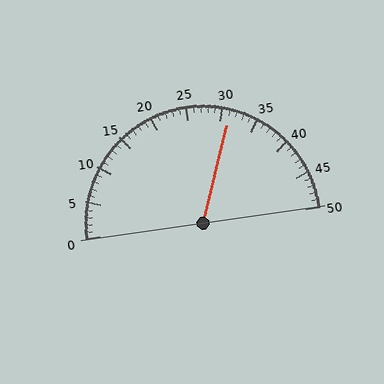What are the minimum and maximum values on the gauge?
The gauge ranges from 0 to 50.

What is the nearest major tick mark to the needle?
The nearest major tick mark is 30.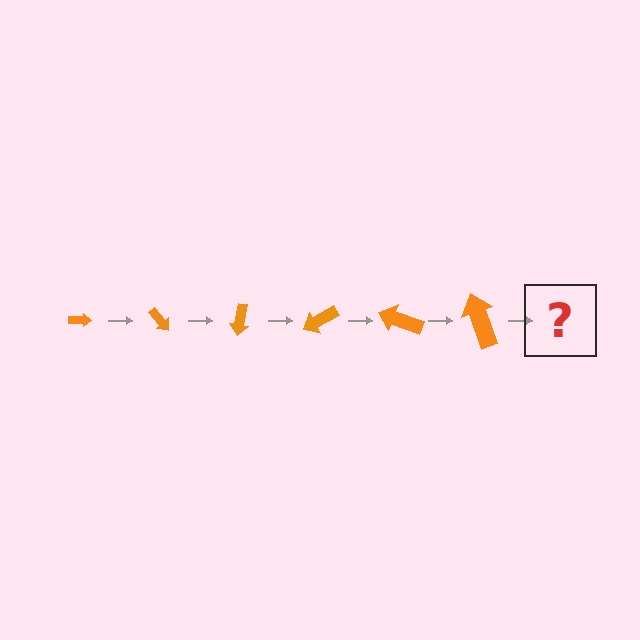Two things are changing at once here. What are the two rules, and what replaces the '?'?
The two rules are that the arrow grows larger each step and it rotates 50 degrees each step. The '?' should be an arrow, larger than the previous one and rotated 300 degrees from the start.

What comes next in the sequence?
The next element should be an arrow, larger than the previous one and rotated 300 degrees from the start.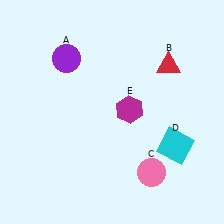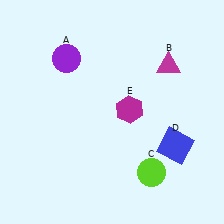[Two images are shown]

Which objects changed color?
B changed from red to magenta. C changed from pink to lime. D changed from cyan to blue.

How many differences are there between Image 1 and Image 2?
There are 3 differences between the two images.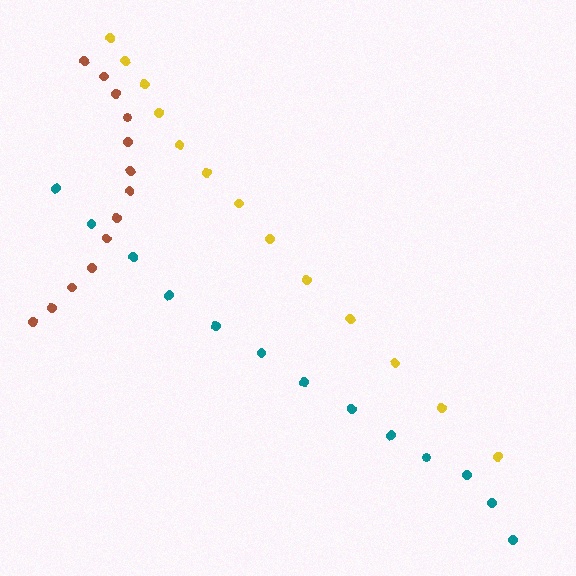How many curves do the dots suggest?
There are 3 distinct paths.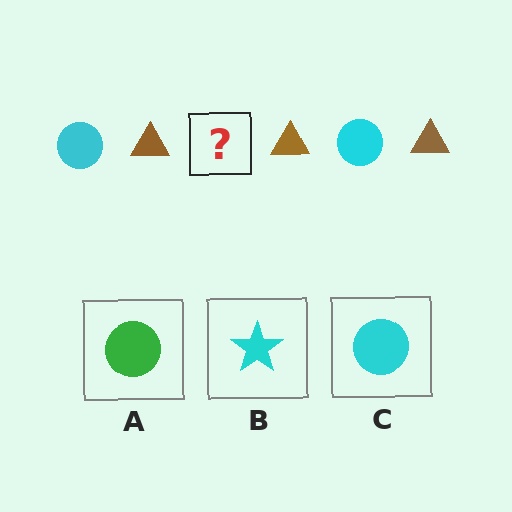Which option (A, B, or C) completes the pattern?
C.